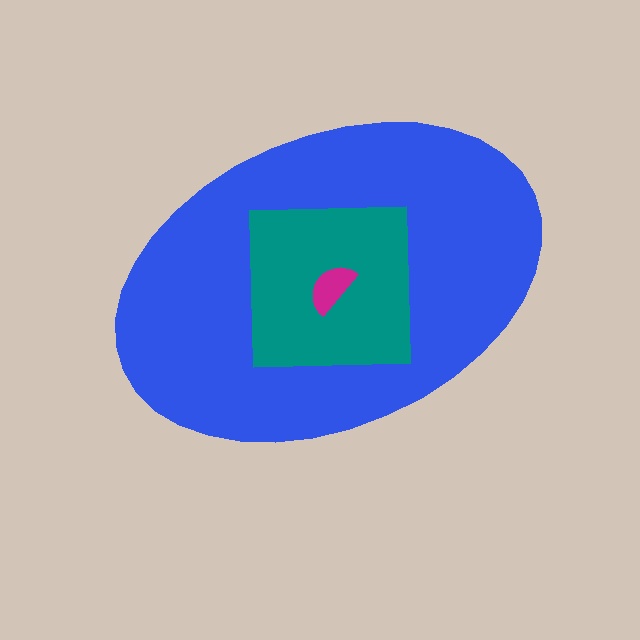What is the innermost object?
The magenta semicircle.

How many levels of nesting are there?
3.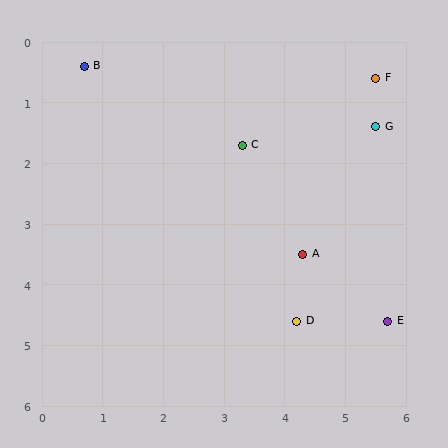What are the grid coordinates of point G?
Point G is at approximately (5.5, 1.4).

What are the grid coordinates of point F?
Point F is at approximately (5.5, 0.6).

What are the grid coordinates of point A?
Point A is at approximately (4.3, 3.5).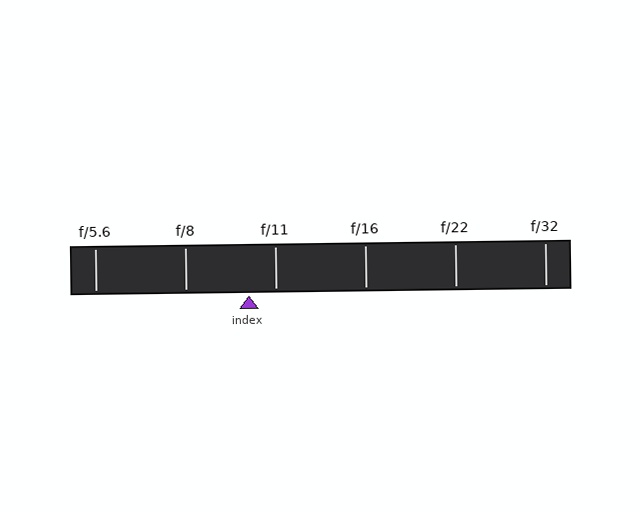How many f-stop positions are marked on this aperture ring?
There are 6 f-stop positions marked.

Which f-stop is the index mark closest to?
The index mark is closest to f/11.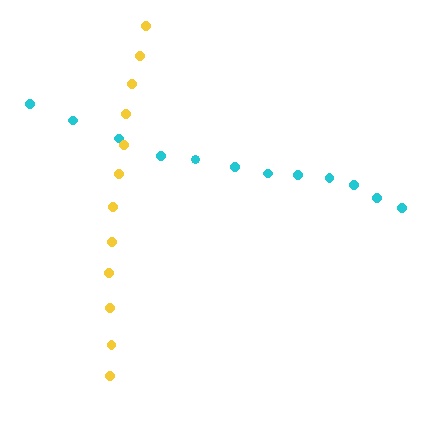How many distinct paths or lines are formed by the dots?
There are 2 distinct paths.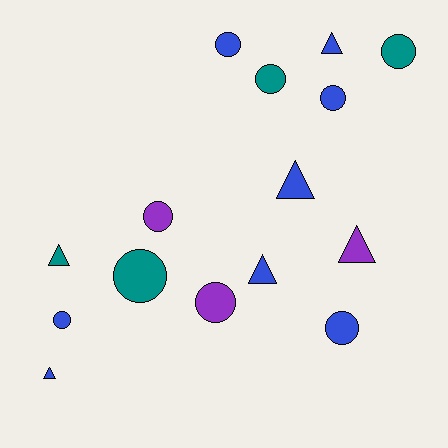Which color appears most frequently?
Blue, with 8 objects.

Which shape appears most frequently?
Circle, with 9 objects.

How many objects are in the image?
There are 15 objects.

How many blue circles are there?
There are 4 blue circles.